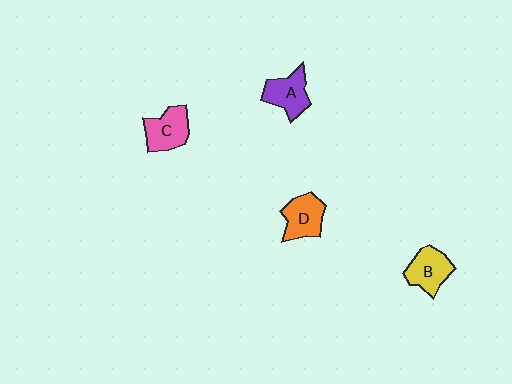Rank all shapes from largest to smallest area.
From largest to smallest: C (pink), B (yellow), D (orange), A (purple).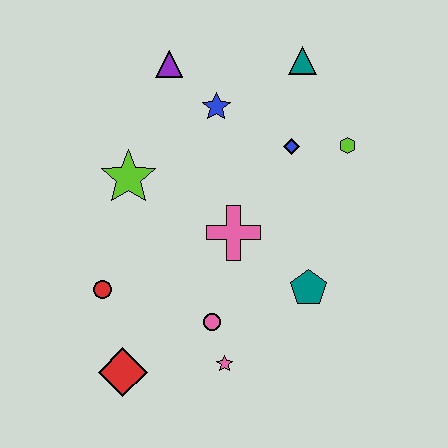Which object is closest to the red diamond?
The red circle is closest to the red diamond.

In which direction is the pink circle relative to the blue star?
The pink circle is below the blue star.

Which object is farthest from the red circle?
The teal triangle is farthest from the red circle.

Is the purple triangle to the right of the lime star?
Yes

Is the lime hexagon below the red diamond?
No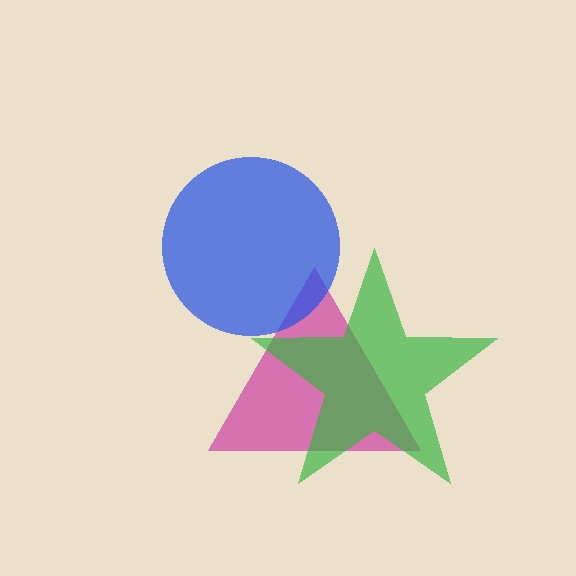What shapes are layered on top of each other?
The layered shapes are: a magenta triangle, a blue circle, a green star.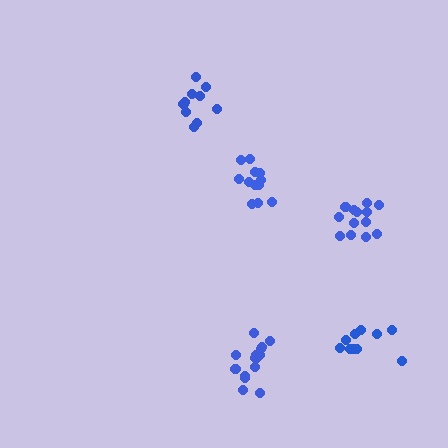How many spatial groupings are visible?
There are 5 spatial groupings.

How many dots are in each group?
Group 1: 13 dots, Group 2: 12 dots, Group 3: 10 dots, Group 4: 15 dots, Group 5: 10 dots (60 total).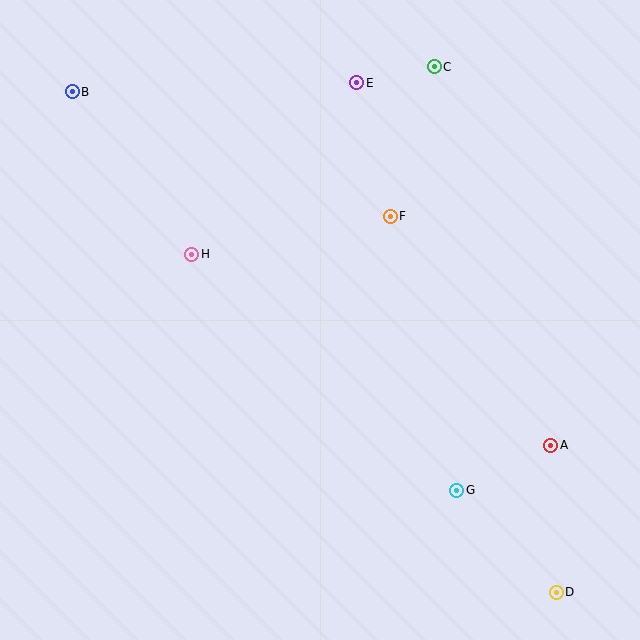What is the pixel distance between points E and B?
The distance between E and B is 285 pixels.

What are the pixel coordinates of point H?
Point H is at (192, 254).